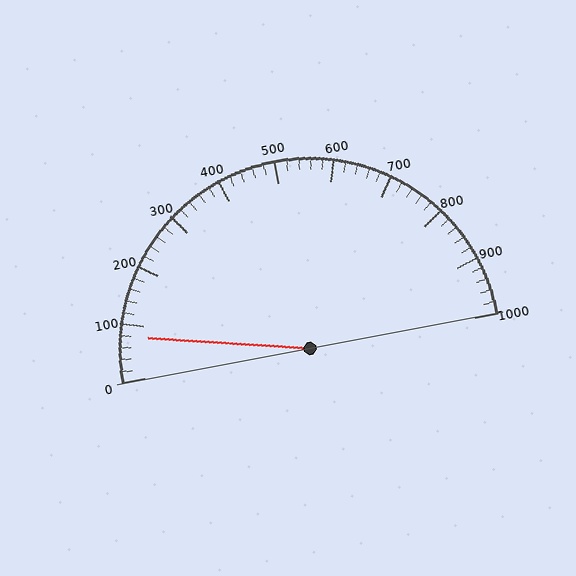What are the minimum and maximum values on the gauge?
The gauge ranges from 0 to 1000.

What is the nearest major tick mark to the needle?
The nearest major tick mark is 100.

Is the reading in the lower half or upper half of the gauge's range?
The reading is in the lower half of the range (0 to 1000).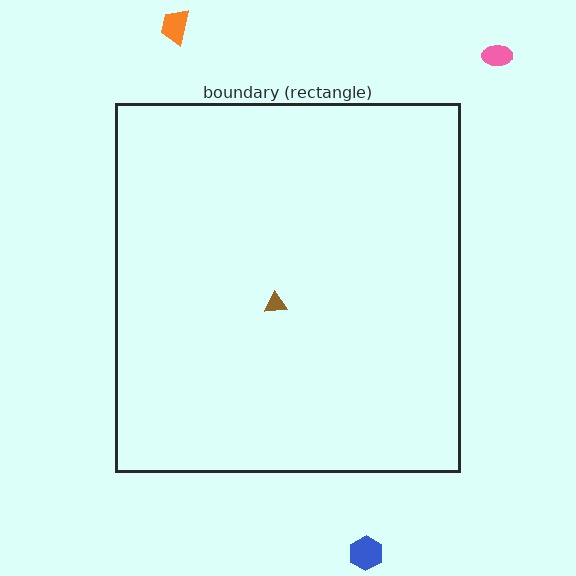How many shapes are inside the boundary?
1 inside, 3 outside.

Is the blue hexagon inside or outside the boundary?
Outside.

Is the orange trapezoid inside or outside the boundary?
Outside.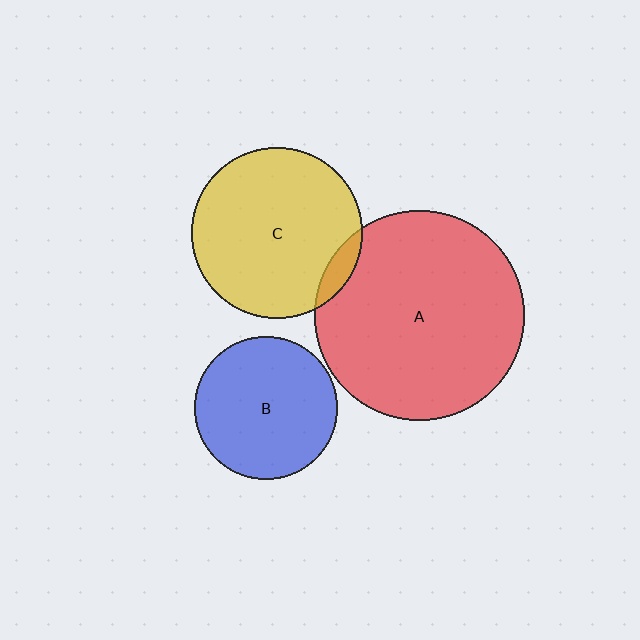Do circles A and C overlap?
Yes.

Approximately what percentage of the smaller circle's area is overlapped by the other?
Approximately 5%.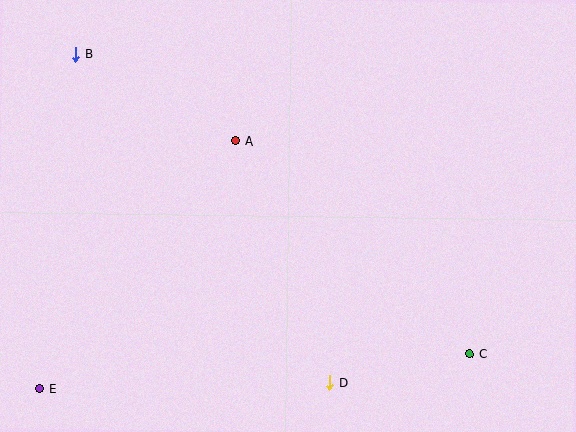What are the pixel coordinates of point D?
Point D is at (329, 382).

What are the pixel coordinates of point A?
Point A is at (236, 141).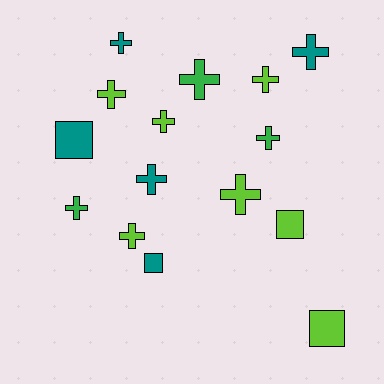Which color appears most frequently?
Lime, with 7 objects.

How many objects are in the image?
There are 15 objects.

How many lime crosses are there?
There are 5 lime crosses.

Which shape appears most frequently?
Cross, with 11 objects.